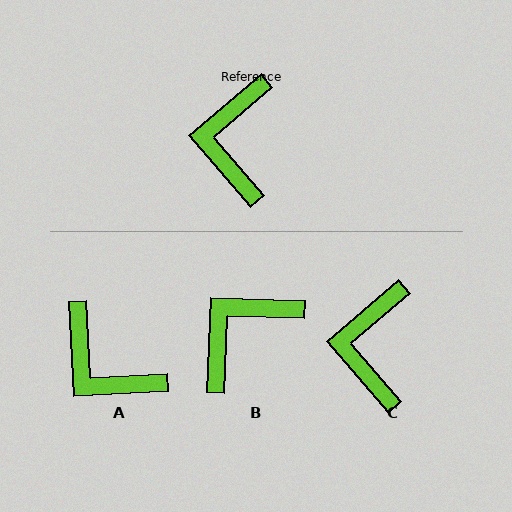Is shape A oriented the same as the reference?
No, it is off by about 52 degrees.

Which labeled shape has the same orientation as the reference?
C.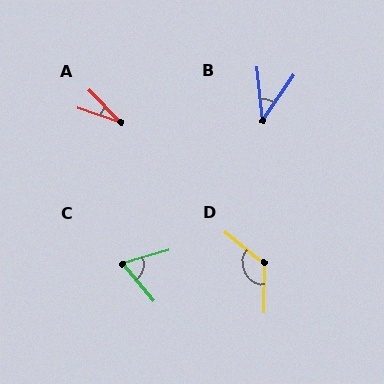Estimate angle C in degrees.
Approximately 66 degrees.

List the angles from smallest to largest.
A (27°), B (40°), C (66°), D (129°).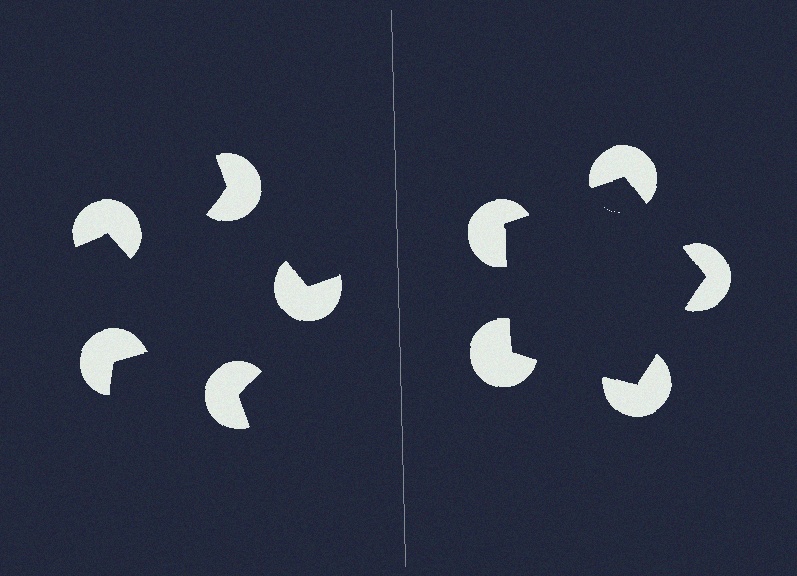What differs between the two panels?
The pac-man discs are positioned identically on both sides; only the wedge orientations differ. On the right they align to a pentagon; on the left they are misaligned.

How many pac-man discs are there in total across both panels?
10 — 5 on each side.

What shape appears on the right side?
An illusory pentagon.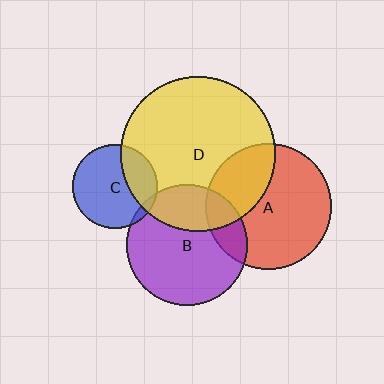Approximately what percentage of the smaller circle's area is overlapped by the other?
Approximately 30%.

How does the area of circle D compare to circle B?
Approximately 1.7 times.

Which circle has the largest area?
Circle D (yellow).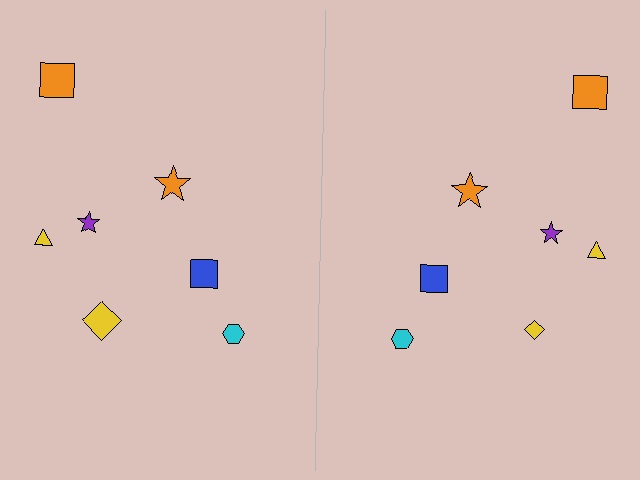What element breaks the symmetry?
The yellow diamond on the right side has a different size than its mirror counterpart.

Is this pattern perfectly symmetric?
No, the pattern is not perfectly symmetric. The yellow diamond on the right side has a different size than its mirror counterpart.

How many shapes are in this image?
There are 14 shapes in this image.